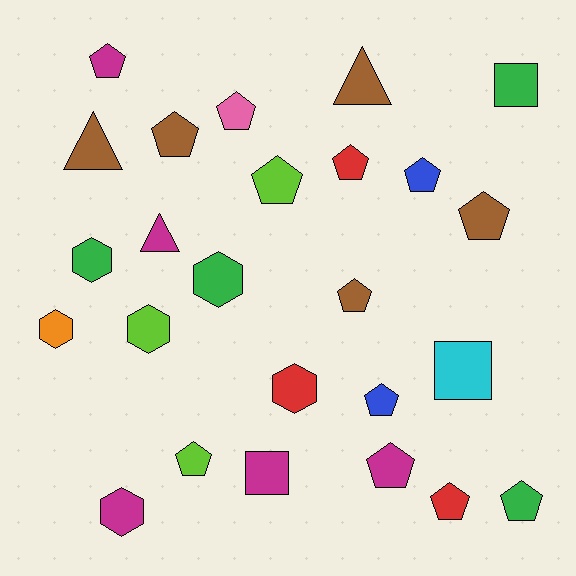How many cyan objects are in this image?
There is 1 cyan object.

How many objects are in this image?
There are 25 objects.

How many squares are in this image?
There are 3 squares.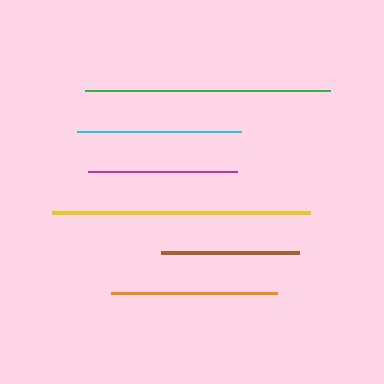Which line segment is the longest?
The yellow line is the longest at approximately 258 pixels.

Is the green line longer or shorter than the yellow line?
The yellow line is longer than the green line.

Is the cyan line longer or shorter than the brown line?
The cyan line is longer than the brown line.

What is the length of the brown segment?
The brown segment is approximately 138 pixels long.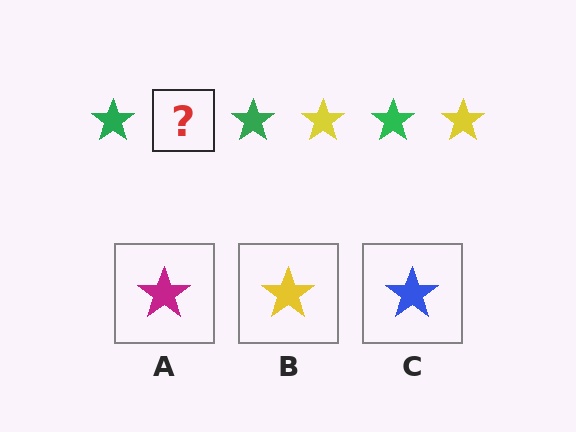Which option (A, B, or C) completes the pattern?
B.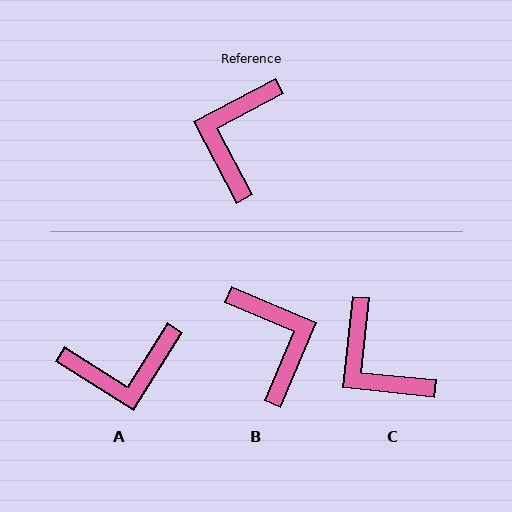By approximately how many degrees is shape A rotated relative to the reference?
Approximately 120 degrees counter-clockwise.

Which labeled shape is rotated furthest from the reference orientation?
B, about 141 degrees away.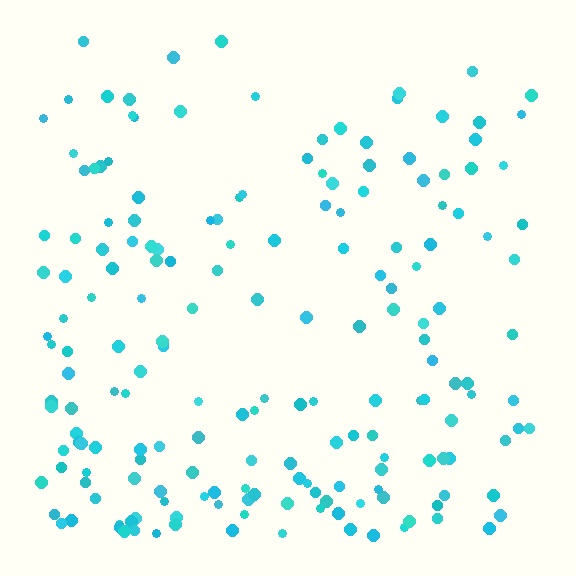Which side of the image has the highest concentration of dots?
The bottom.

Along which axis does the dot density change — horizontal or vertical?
Vertical.